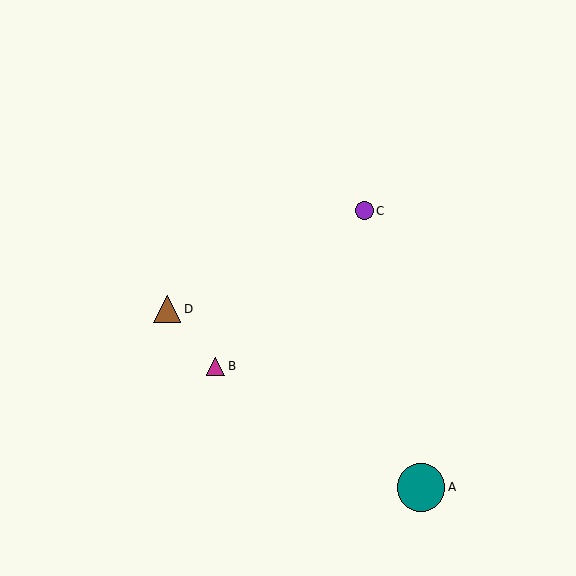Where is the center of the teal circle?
The center of the teal circle is at (421, 487).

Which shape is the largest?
The teal circle (labeled A) is the largest.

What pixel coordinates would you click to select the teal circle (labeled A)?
Click at (421, 487) to select the teal circle A.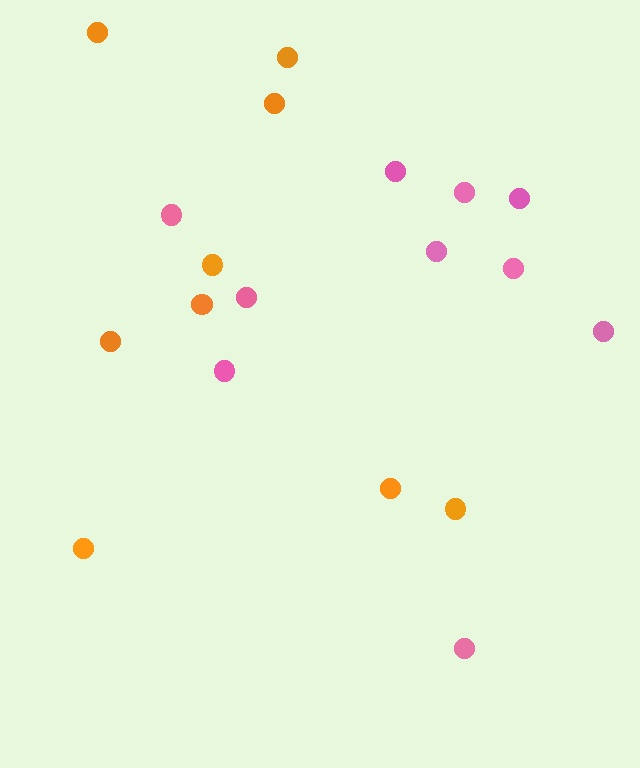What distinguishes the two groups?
There are 2 groups: one group of orange circles (9) and one group of pink circles (10).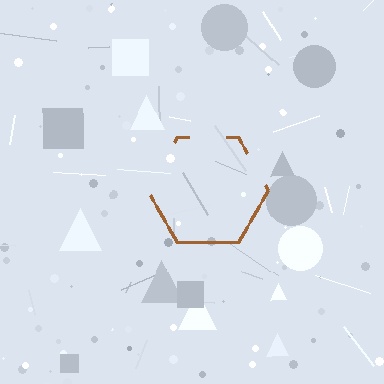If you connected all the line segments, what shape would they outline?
They would outline a hexagon.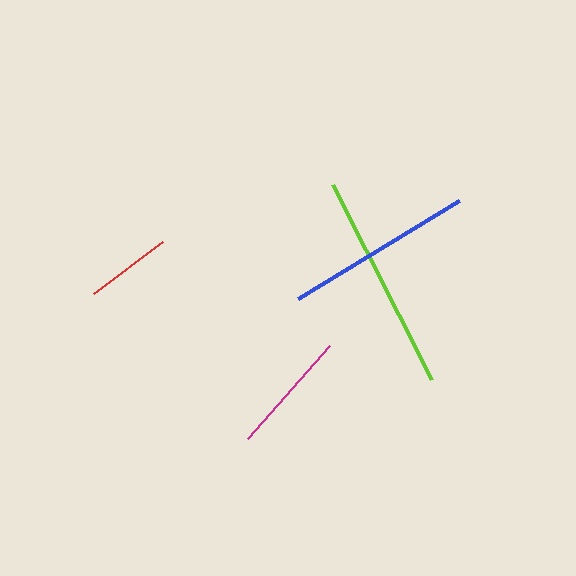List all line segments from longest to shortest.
From longest to shortest: lime, blue, magenta, red.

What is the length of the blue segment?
The blue segment is approximately 188 pixels long.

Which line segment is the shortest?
The red line is the shortest at approximately 86 pixels.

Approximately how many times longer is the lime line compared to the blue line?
The lime line is approximately 1.2 times the length of the blue line.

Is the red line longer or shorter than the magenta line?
The magenta line is longer than the red line.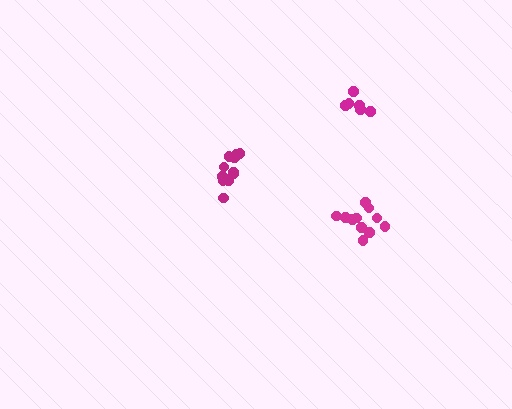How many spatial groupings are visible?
There are 3 spatial groupings.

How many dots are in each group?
Group 1: 11 dots, Group 2: 11 dots, Group 3: 6 dots (28 total).